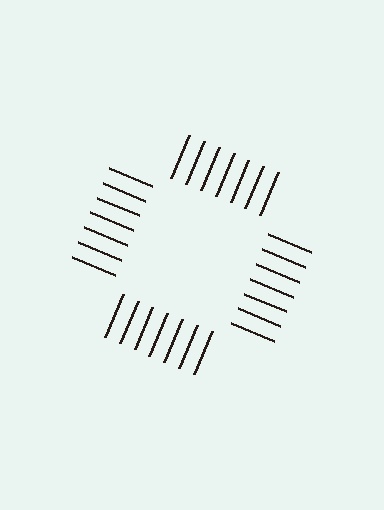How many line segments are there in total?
28 — 7 along each of the 4 edges.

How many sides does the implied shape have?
4 sides — the line-ends trace a square.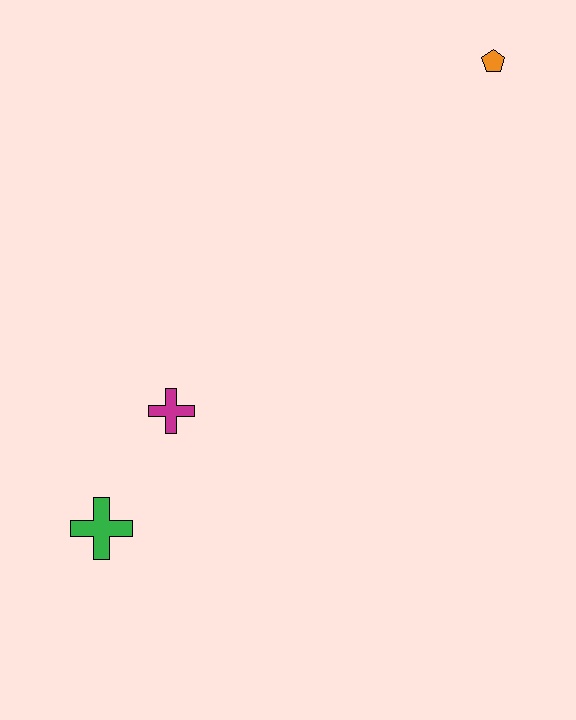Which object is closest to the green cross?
The magenta cross is closest to the green cross.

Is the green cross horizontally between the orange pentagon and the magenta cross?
No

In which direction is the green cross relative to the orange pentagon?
The green cross is below the orange pentagon.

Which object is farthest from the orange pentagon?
The green cross is farthest from the orange pentagon.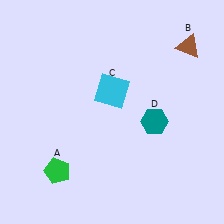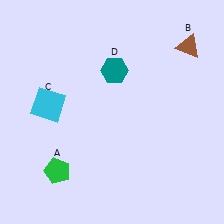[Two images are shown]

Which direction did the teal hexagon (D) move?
The teal hexagon (D) moved up.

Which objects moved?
The objects that moved are: the cyan square (C), the teal hexagon (D).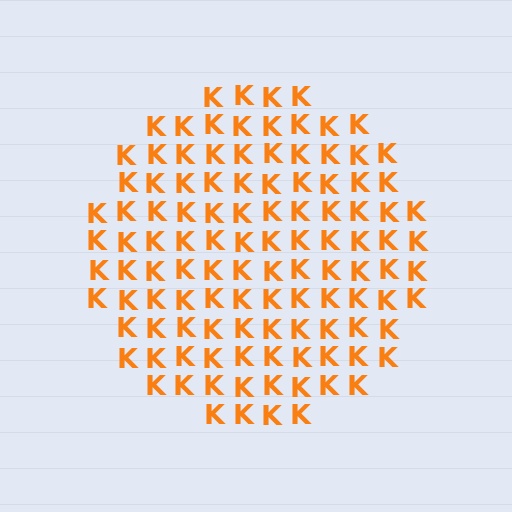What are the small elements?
The small elements are letter K's.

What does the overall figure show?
The overall figure shows a circle.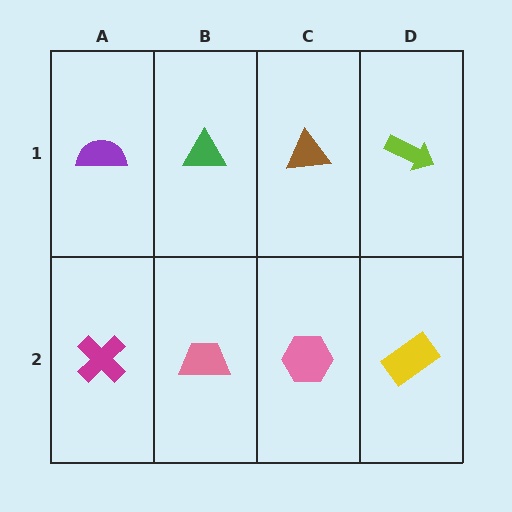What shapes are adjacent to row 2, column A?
A purple semicircle (row 1, column A), a pink trapezoid (row 2, column B).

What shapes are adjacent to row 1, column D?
A yellow rectangle (row 2, column D), a brown triangle (row 1, column C).